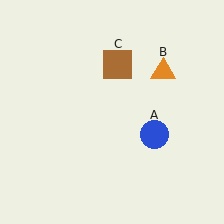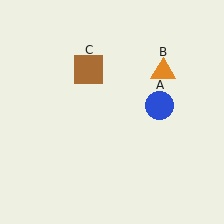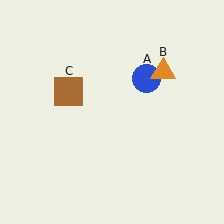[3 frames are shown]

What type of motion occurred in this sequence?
The blue circle (object A), brown square (object C) rotated counterclockwise around the center of the scene.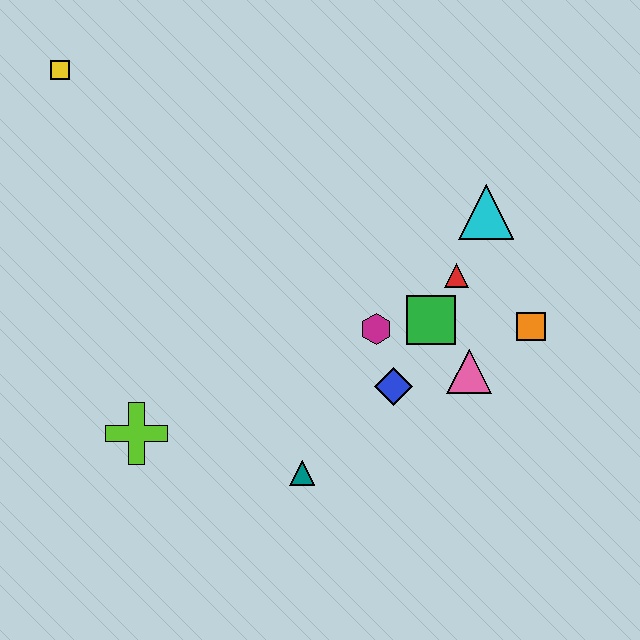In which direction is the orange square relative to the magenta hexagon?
The orange square is to the right of the magenta hexagon.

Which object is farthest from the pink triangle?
The yellow square is farthest from the pink triangle.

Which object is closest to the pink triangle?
The green square is closest to the pink triangle.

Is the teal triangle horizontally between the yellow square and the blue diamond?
Yes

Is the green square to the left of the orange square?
Yes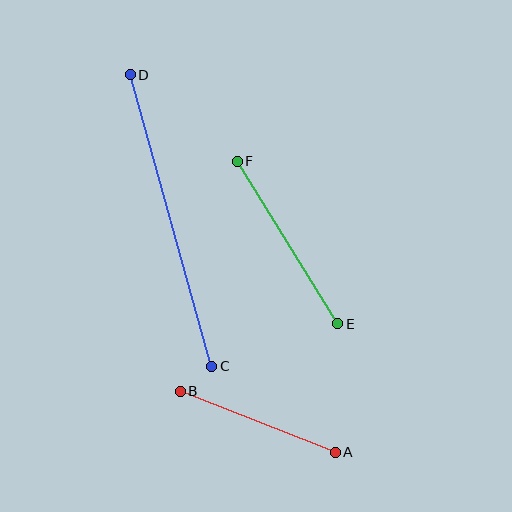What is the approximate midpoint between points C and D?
The midpoint is at approximately (171, 221) pixels.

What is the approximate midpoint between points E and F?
The midpoint is at approximately (288, 243) pixels.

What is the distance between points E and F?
The distance is approximately 191 pixels.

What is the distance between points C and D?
The distance is approximately 303 pixels.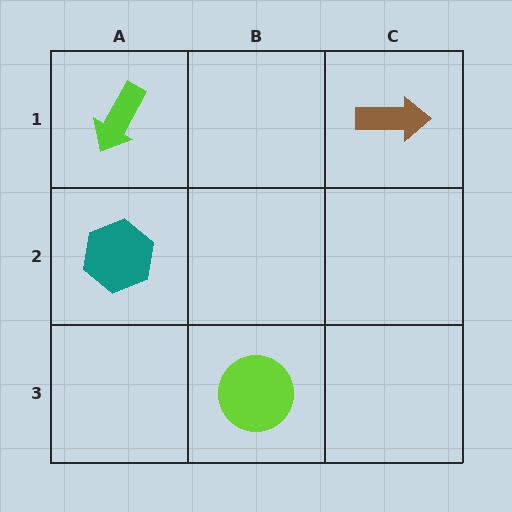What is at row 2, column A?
A teal hexagon.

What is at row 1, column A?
A lime arrow.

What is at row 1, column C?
A brown arrow.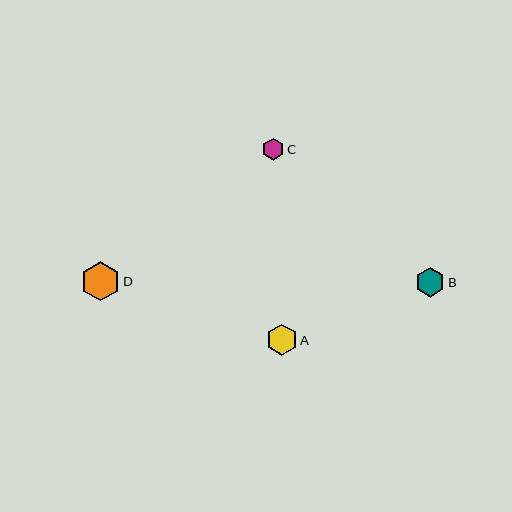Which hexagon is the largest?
Hexagon D is the largest with a size of approximately 39 pixels.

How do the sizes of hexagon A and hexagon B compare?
Hexagon A and hexagon B are approximately the same size.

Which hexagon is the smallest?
Hexagon C is the smallest with a size of approximately 22 pixels.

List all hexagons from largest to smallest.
From largest to smallest: D, A, B, C.